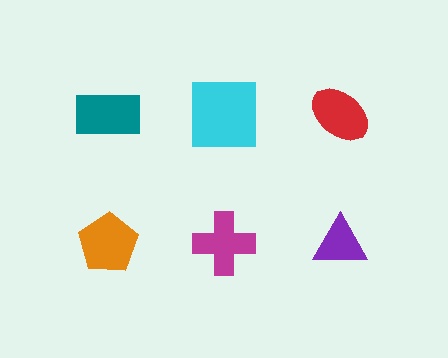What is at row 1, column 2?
A cyan square.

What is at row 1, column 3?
A red ellipse.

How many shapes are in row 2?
3 shapes.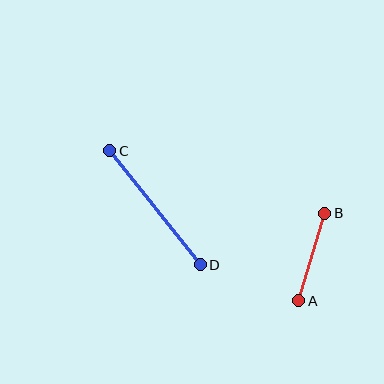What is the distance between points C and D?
The distance is approximately 146 pixels.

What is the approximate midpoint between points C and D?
The midpoint is at approximately (155, 208) pixels.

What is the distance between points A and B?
The distance is approximately 91 pixels.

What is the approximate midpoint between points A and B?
The midpoint is at approximately (312, 257) pixels.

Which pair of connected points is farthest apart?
Points C and D are farthest apart.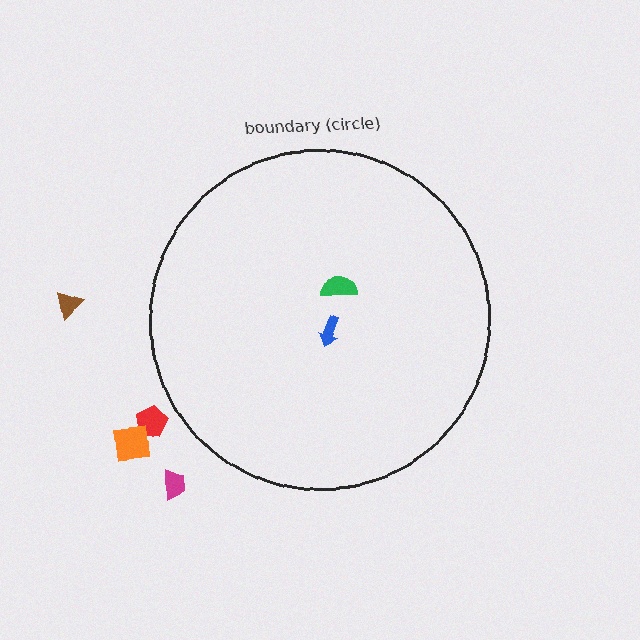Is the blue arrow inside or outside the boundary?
Inside.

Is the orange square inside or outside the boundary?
Outside.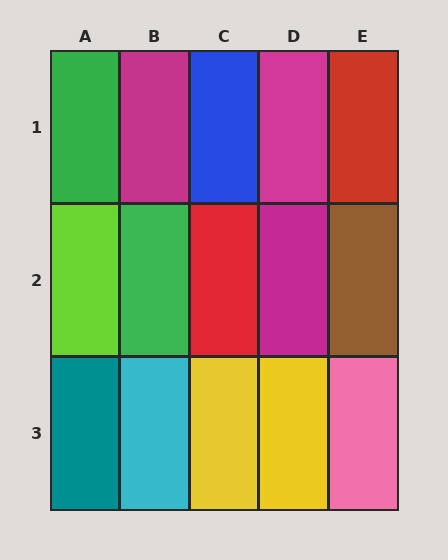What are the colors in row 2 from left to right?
Lime, green, red, magenta, brown.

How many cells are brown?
1 cell is brown.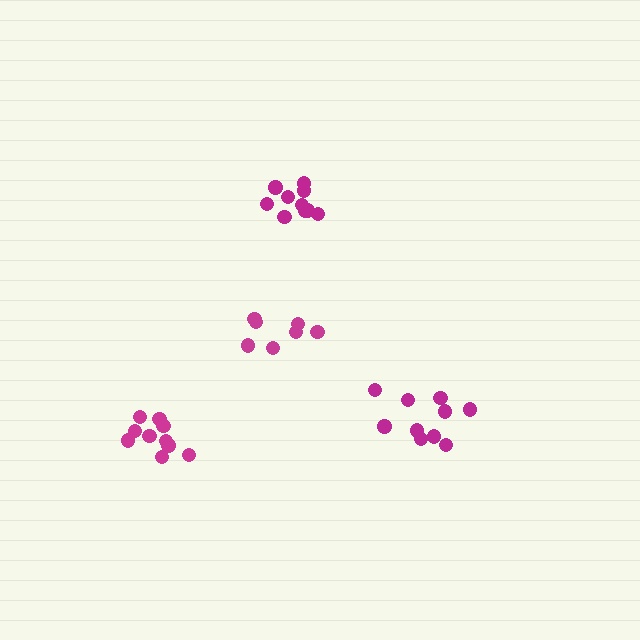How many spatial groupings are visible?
There are 4 spatial groupings.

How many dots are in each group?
Group 1: 10 dots, Group 2: 10 dots, Group 3: 10 dots, Group 4: 7 dots (37 total).